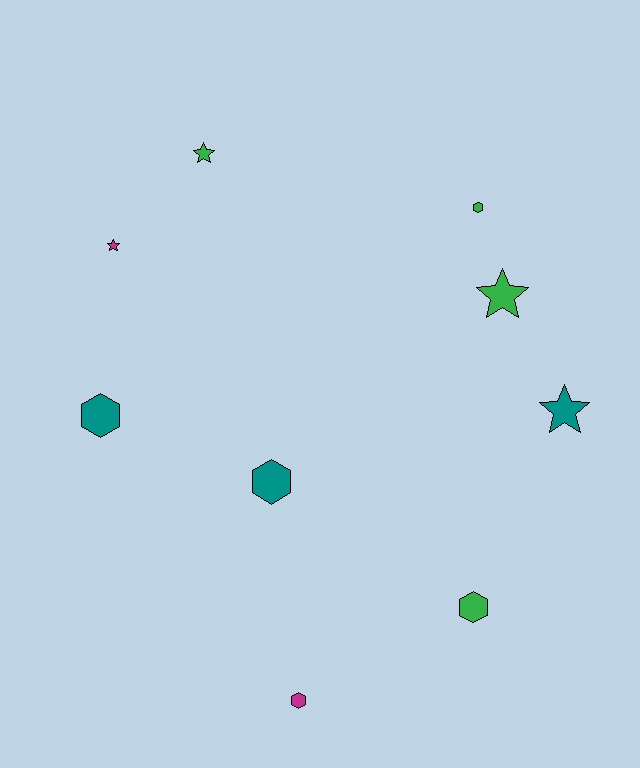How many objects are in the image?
There are 9 objects.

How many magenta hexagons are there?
There is 1 magenta hexagon.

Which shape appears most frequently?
Hexagon, with 5 objects.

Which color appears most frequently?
Green, with 4 objects.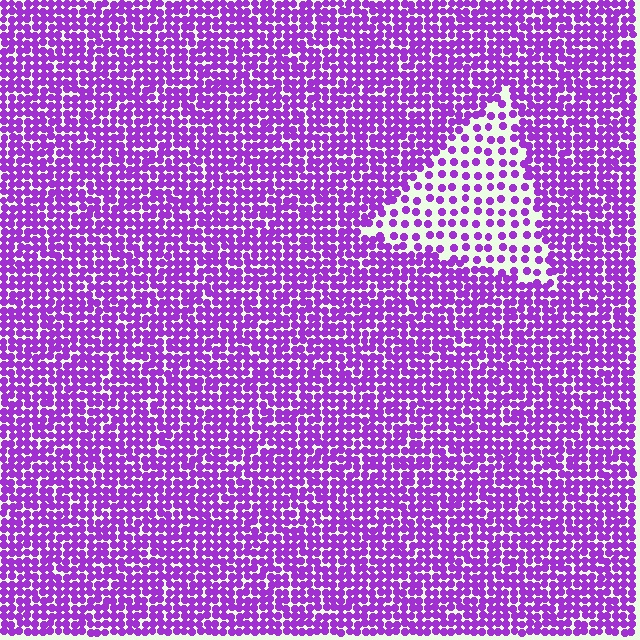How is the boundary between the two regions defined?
The boundary is defined by a change in element density (approximately 2.4x ratio). All elements are the same color, size, and shape.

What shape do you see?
I see a triangle.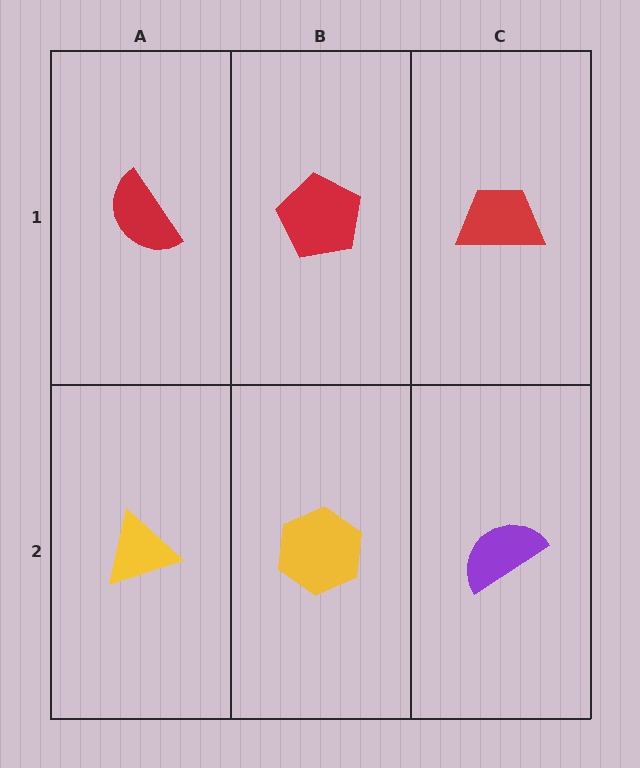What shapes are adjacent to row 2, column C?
A red trapezoid (row 1, column C), a yellow hexagon (row 2, column B).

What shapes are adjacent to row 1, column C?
A purple semicircle (row 2, column C), a red pentagon (row 1, column B).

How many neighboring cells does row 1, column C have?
2.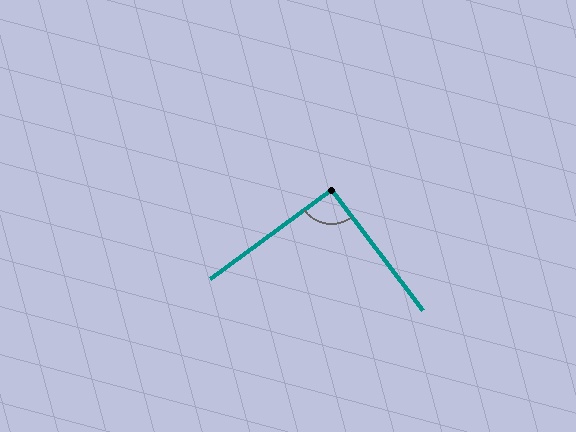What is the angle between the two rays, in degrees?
Approximately 91 degrees.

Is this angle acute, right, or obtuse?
It is approximately a right angle.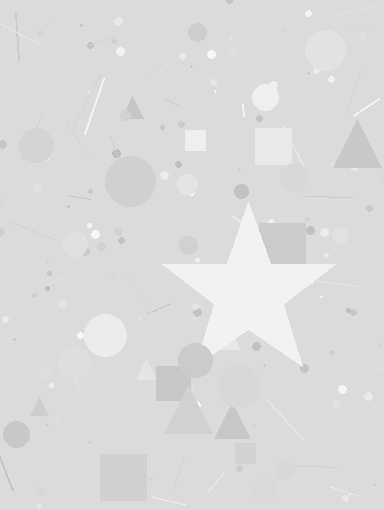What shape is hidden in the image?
A star is hidden in the image.